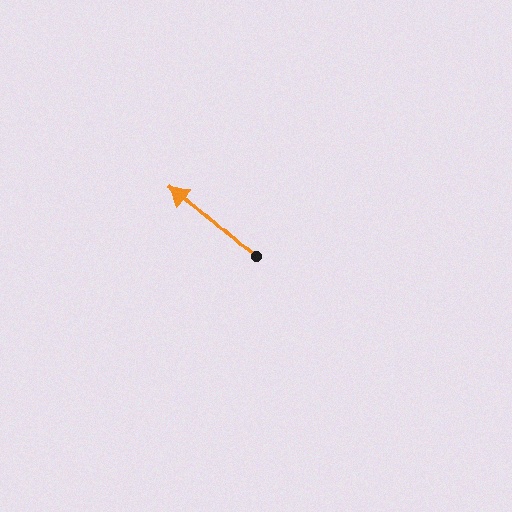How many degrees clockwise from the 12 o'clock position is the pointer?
Approximately 312 degrees.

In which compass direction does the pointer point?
Northwest.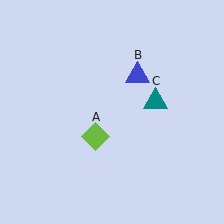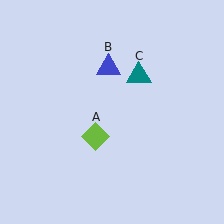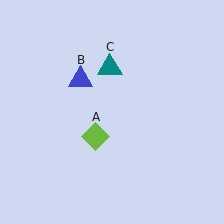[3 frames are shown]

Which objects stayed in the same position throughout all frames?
Lime diamond (object A) remained stationary.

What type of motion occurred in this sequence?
The blue triangle (object B), teal triangle (object C) rotated counterclockwise around the center of the scene.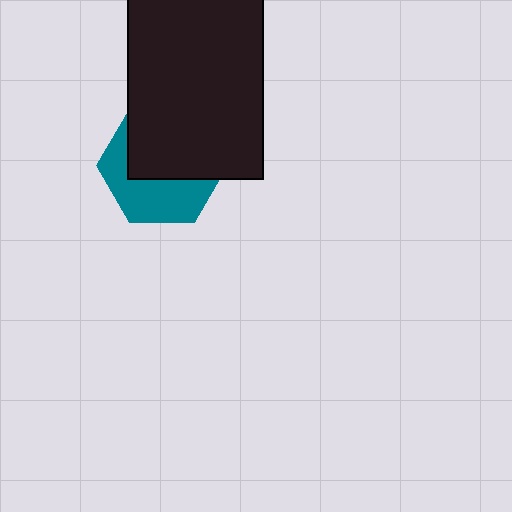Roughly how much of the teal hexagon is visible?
About half of it is visible (roughly 46%).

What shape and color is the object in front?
The object in front is a black rectangle.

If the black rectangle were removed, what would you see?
You would see the complete teal hexagon.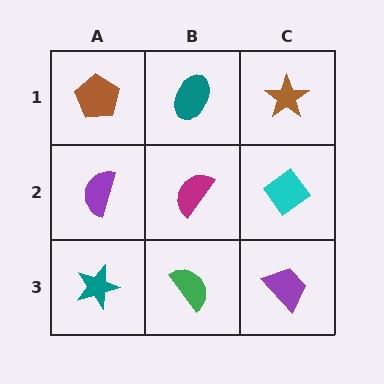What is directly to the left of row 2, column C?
A magenta semicircle.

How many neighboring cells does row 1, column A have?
2.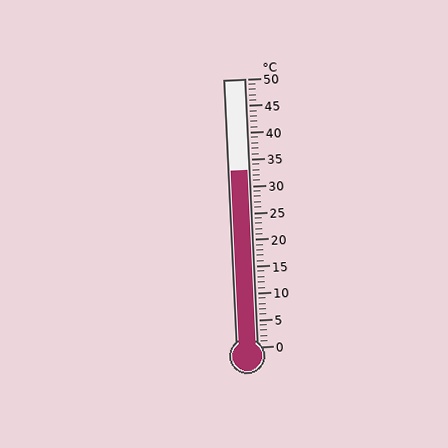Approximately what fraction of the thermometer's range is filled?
The thermometer is filled to approximately 65% of its range.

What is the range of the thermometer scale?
The thermometer scale ranges from 0°C to 50°C.